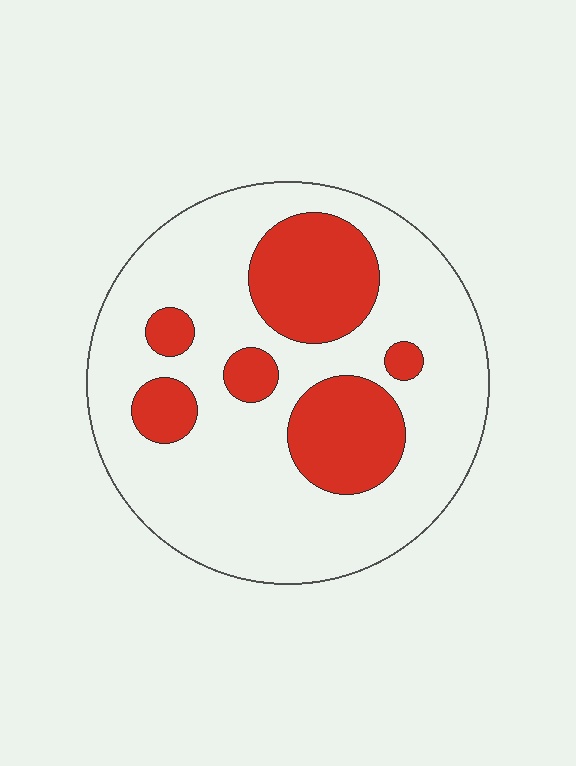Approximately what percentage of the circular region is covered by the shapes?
Approximately 25%.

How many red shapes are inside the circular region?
6.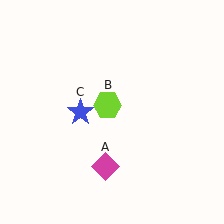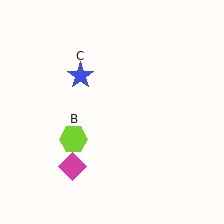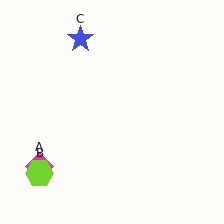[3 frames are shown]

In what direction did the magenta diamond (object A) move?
The magenta diamond (object A) moved left.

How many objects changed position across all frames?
3 objects changed position: magenta diamond (object A), lime hexagon (object B), blue star (object C).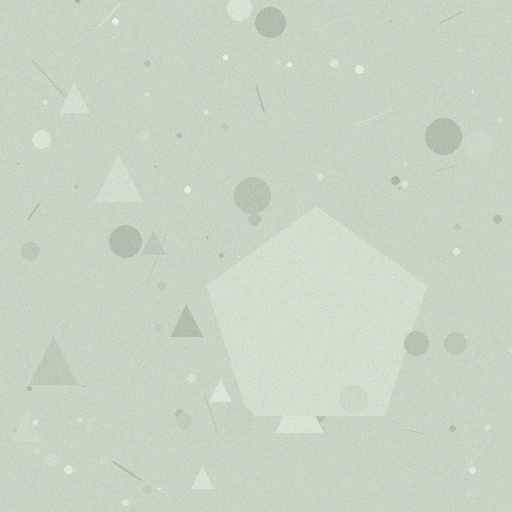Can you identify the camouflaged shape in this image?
The camouflaged shape is a pentagon.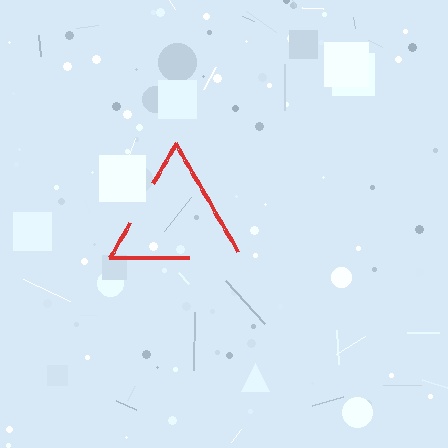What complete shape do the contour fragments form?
The contour fragments form a triangle.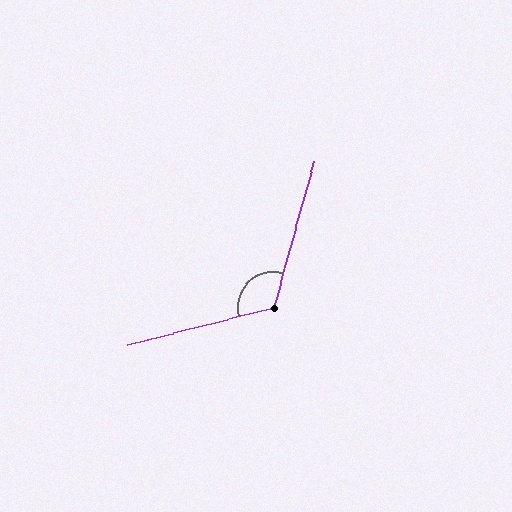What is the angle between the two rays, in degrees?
Approximately 120 degrees.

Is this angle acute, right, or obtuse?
It is obtuse.